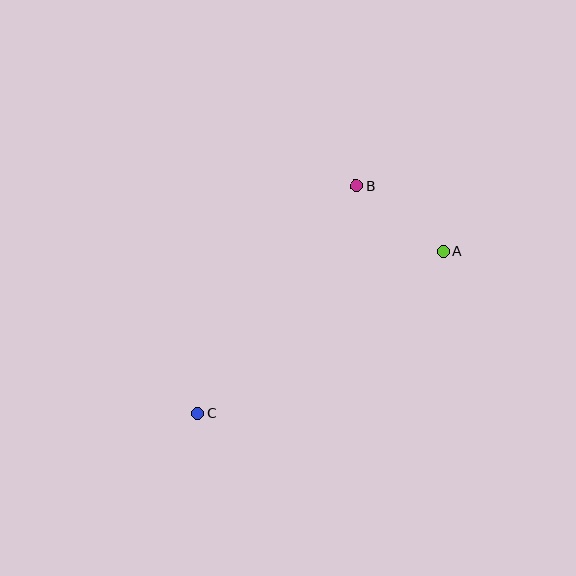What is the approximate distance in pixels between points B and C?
The distance between B and C is approximately 277 pixels.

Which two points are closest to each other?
Points A and B are closest to each other.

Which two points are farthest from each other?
Points A and C are farthest from each other.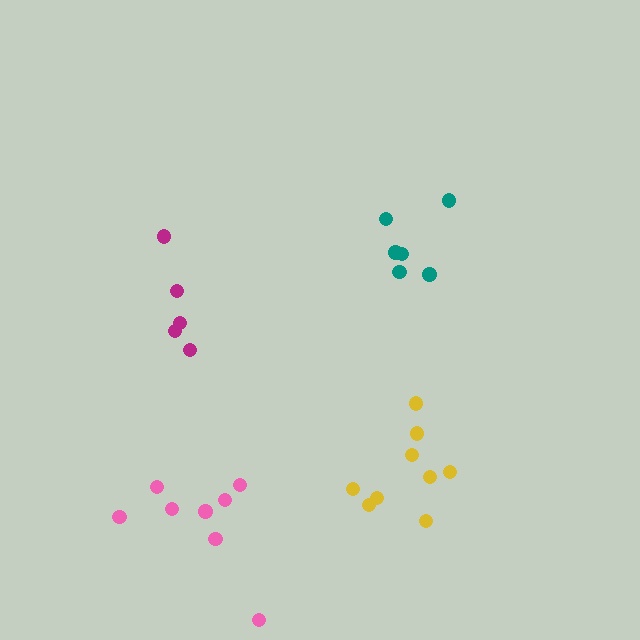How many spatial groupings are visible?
There are 4 spatial groupings.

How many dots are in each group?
Group 1: 9 dots, Group 2: 5 dots, Group 3: 6 dots, Group 4: 8 dots (28 total).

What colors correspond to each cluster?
The clusters are colored: yellow, magenta, teal, pink.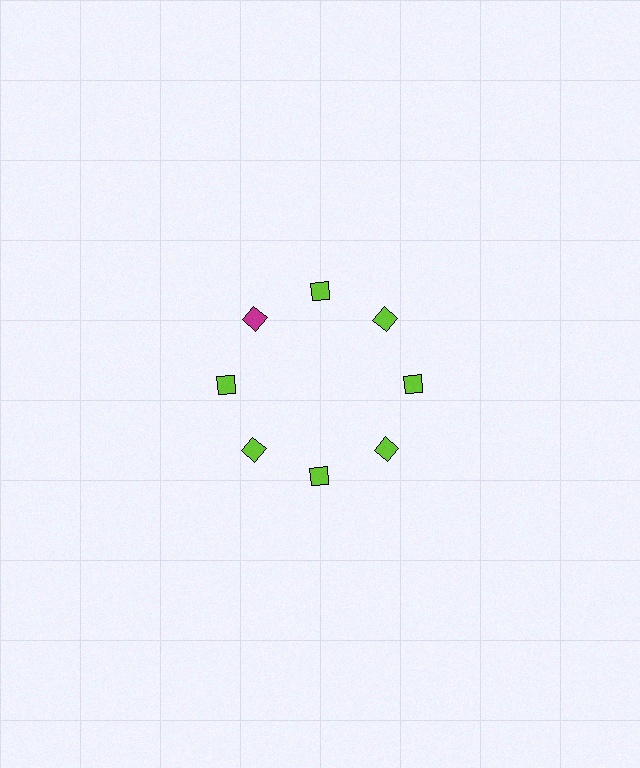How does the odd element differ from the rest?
It has a different color: magenta instead of lime.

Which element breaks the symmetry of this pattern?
The magenta square at roughly the 10 o'clock position breaks the symmetry. All other shapes are lime squares.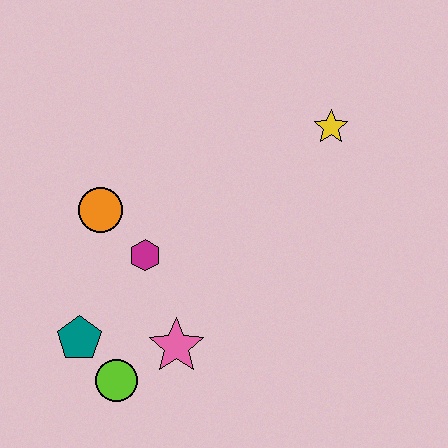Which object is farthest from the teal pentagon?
The yellow star is farthest from the teal pentagon.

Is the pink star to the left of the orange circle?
No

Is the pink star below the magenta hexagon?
Yes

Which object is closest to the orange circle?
The magenta hexagon is closest to the orange circle.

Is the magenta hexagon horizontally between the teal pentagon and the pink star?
Yes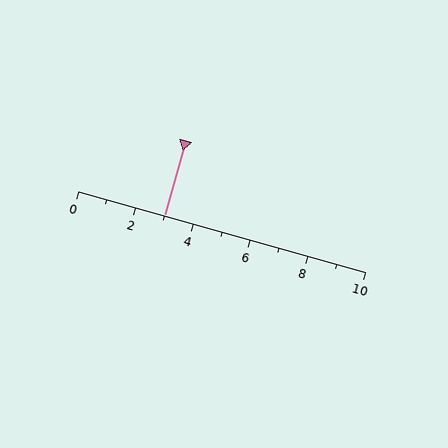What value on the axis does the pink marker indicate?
The marker indicates approximately 3.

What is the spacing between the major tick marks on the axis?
The major ticks are spaced 2 apart.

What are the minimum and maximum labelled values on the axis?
The axis runs from 0 to 10.